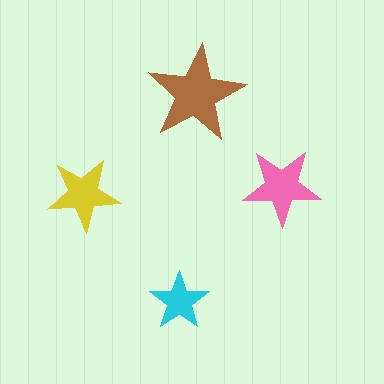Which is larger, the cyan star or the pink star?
The pink one.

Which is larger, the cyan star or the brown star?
The brown one.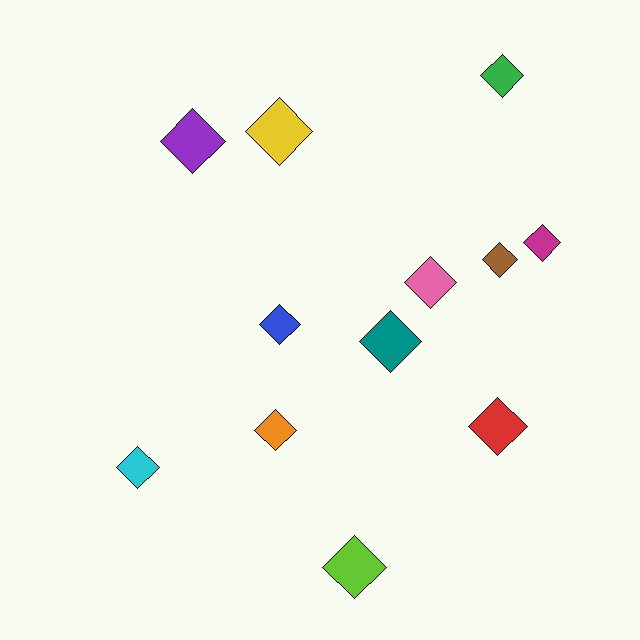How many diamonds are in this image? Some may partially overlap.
There are 12 diamonds.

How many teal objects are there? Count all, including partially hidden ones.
There is 1 teal object.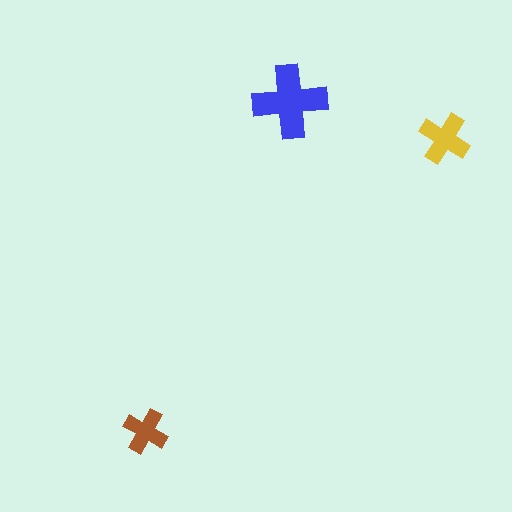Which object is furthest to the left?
The brown cross is leftmost.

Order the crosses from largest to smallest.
the blue one, the yellow one, the brown one.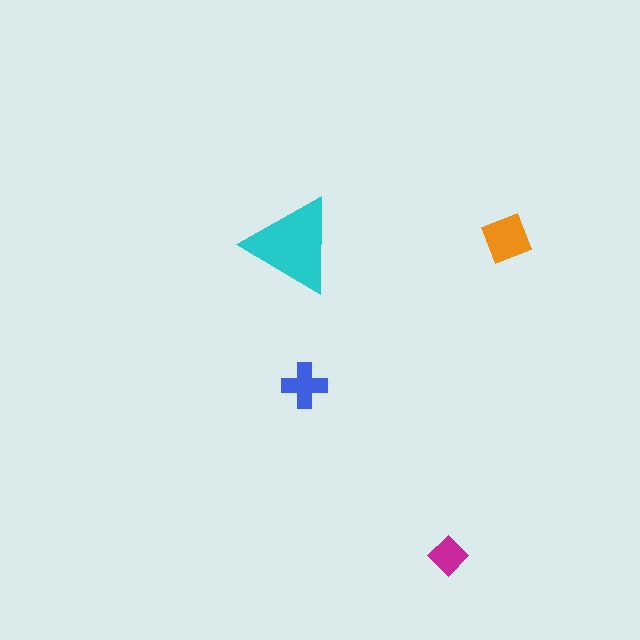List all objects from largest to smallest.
The cyan triangle, the orange square, the blue cross, the magenta diamond.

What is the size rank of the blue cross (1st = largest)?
3rd.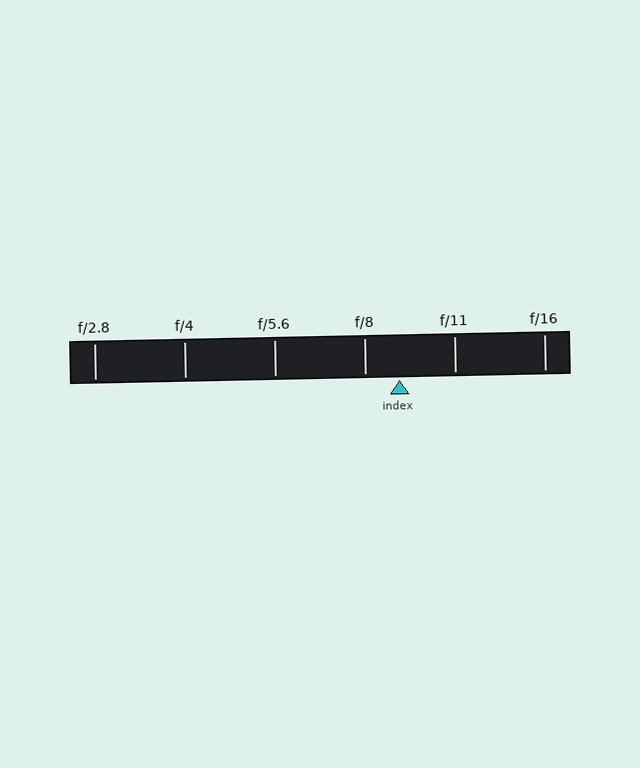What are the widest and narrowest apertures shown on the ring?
The widest aperture shown is f/2.8 and the narrowest is f/16.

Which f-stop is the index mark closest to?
The index mark is closest to f/8.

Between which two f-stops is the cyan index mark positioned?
The index mark is between f/8 and f/11.